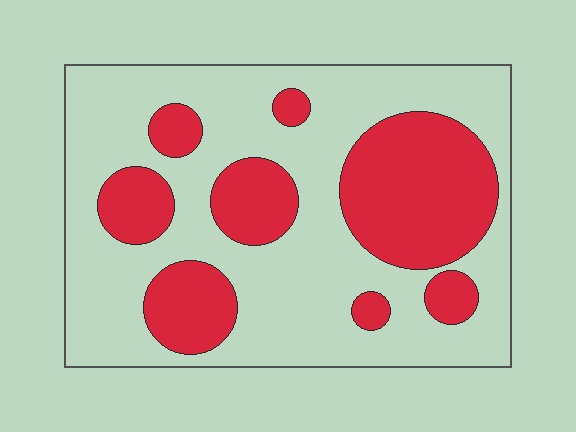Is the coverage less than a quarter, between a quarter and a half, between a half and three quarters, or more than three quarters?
Between a quarter and a half.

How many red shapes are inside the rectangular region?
8.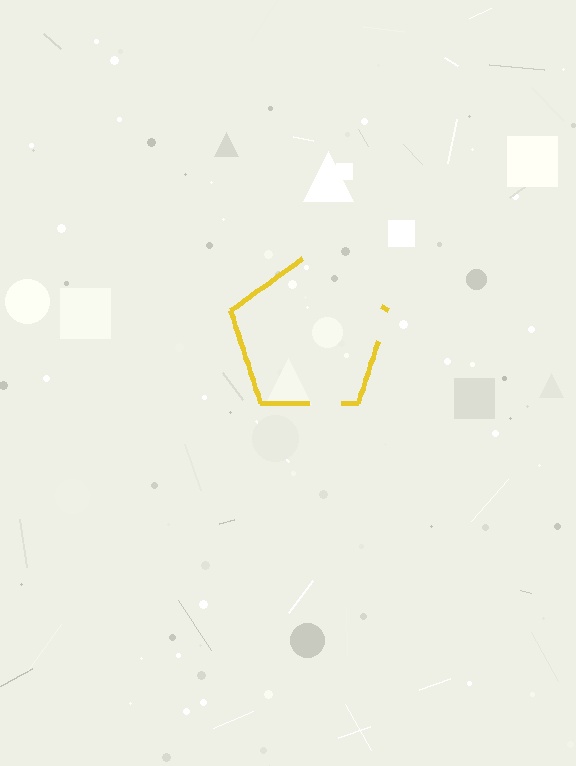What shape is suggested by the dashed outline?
The dashed outline suggests a pentagon.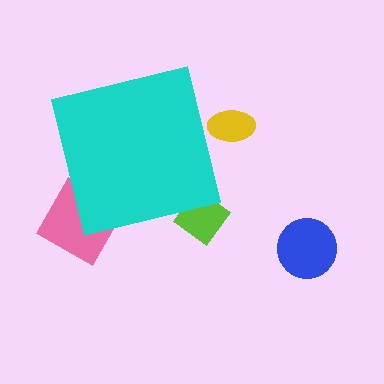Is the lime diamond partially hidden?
Yes, the lime diamond is partially hidden behind the cyan square.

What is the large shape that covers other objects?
A cyan square.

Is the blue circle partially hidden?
No, the blue circle is fully visible.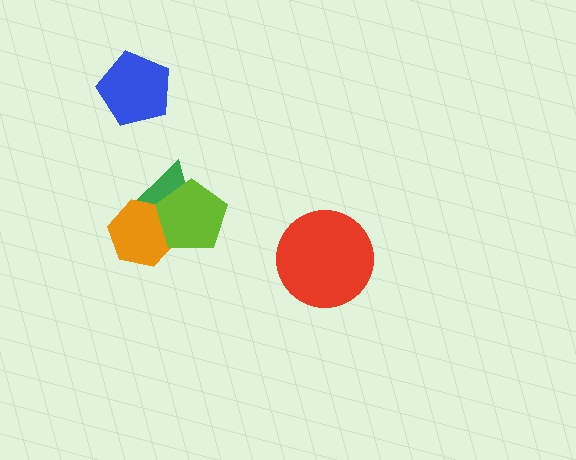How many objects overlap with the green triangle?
2 objects overlap with the green triangle.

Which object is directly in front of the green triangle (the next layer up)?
The orange hexagon is directly in front of the green triangle.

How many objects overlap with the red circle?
0 objects overlap with the red circle.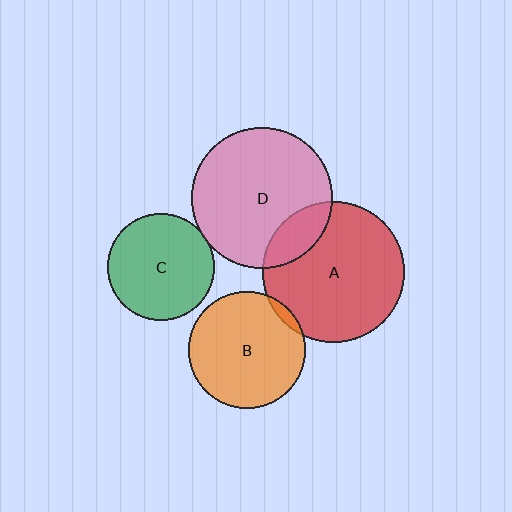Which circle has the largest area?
Circle A (red).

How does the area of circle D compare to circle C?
Approximately 1.8 times.